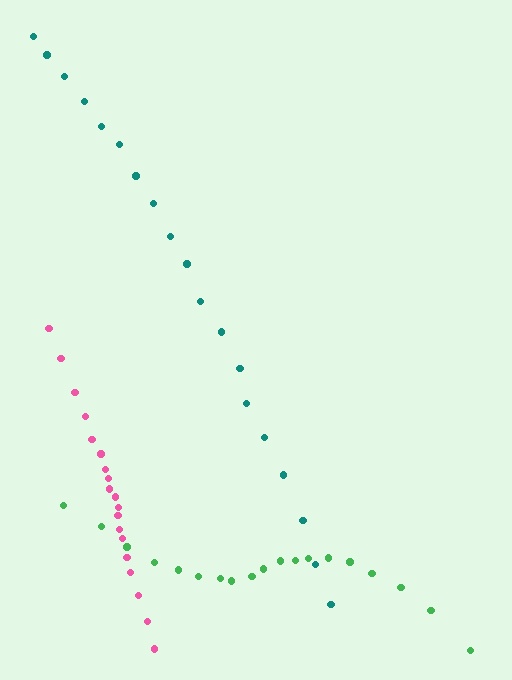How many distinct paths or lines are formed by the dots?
There are 3 distinct paths.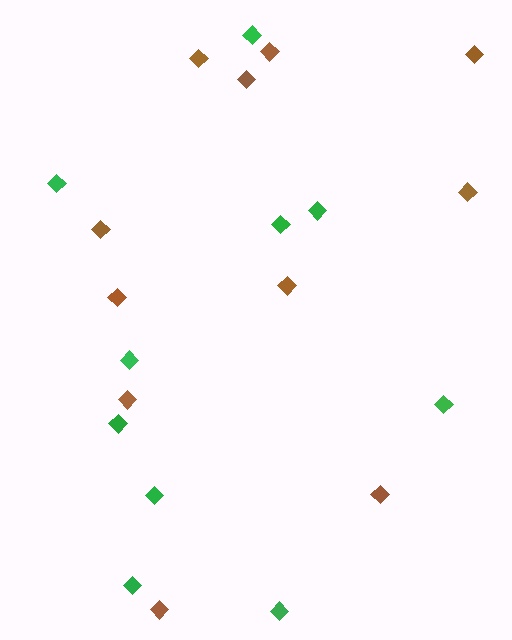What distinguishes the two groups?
There are 2 groups: one group of green diamonds (10) and one group of brown diamonds (11).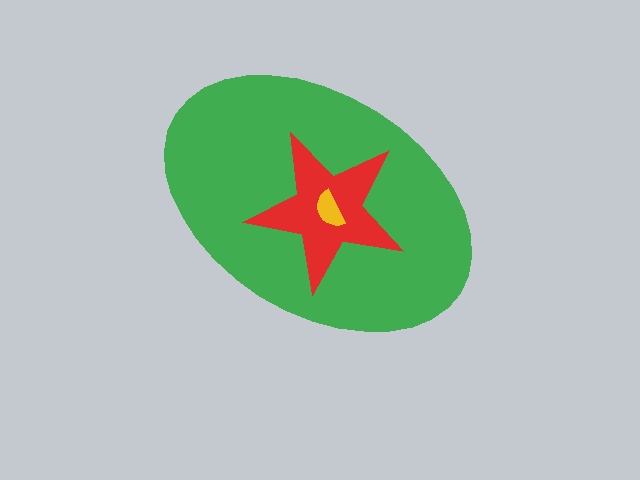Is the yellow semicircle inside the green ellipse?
Yes.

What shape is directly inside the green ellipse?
The red star.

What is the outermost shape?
The green ellipse.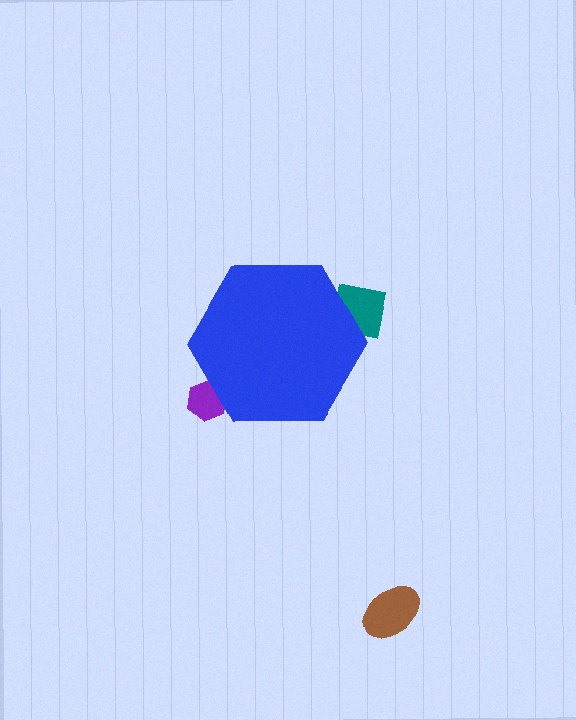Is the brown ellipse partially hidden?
No, the brown ellipse is fully visible.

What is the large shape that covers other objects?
A blue hexagon.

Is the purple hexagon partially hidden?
Yes, the purple hexagon is partially hidden behind the blue hexagon.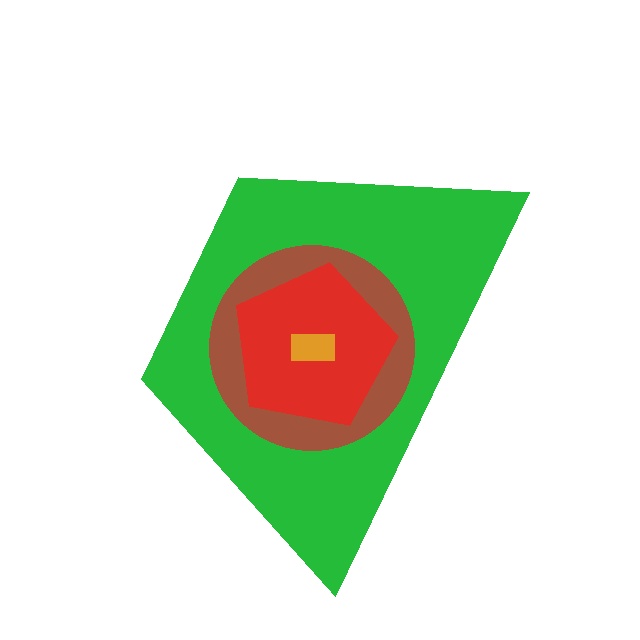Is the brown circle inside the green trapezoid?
Yes.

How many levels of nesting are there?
4.